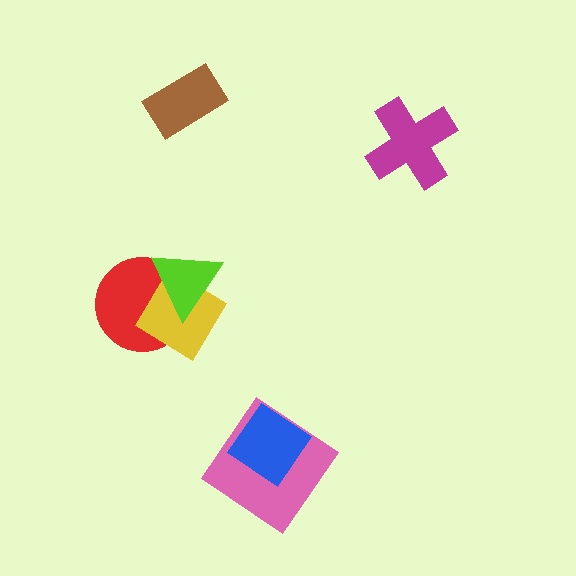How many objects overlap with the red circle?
2 objects overlap with the red circle.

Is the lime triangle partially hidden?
No, no other shape covers it.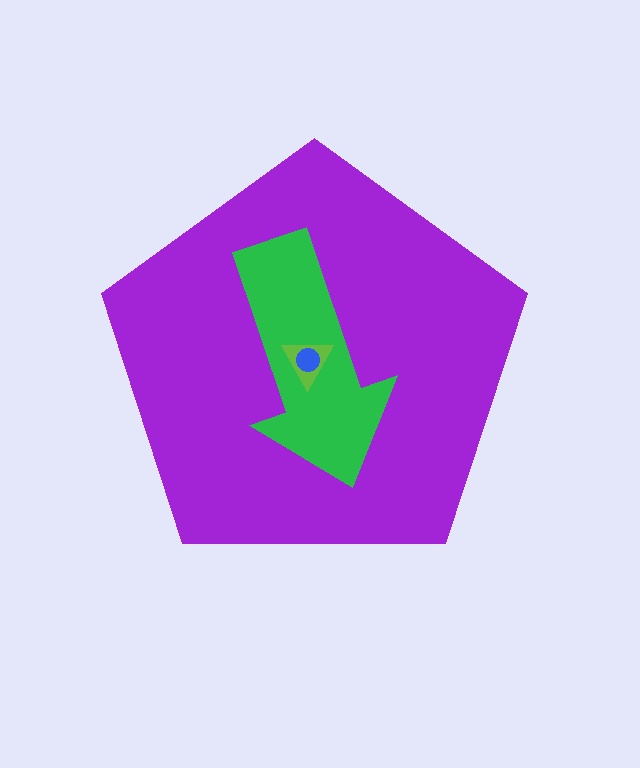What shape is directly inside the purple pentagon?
The green arrow.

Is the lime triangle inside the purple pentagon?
Yes.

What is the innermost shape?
The blue circle.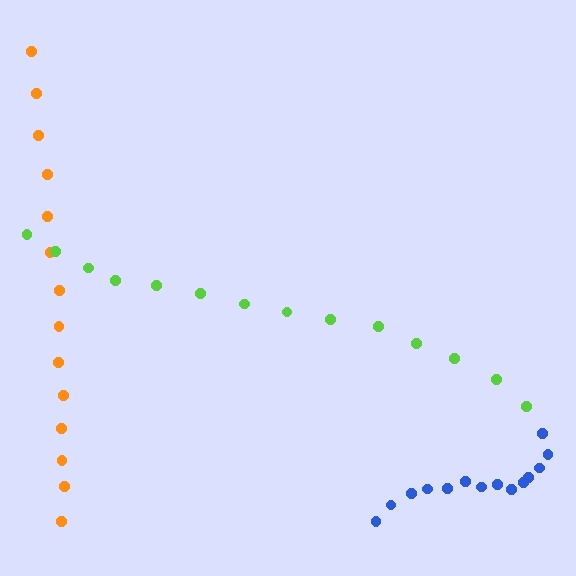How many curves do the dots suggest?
There are 3 distinct paths.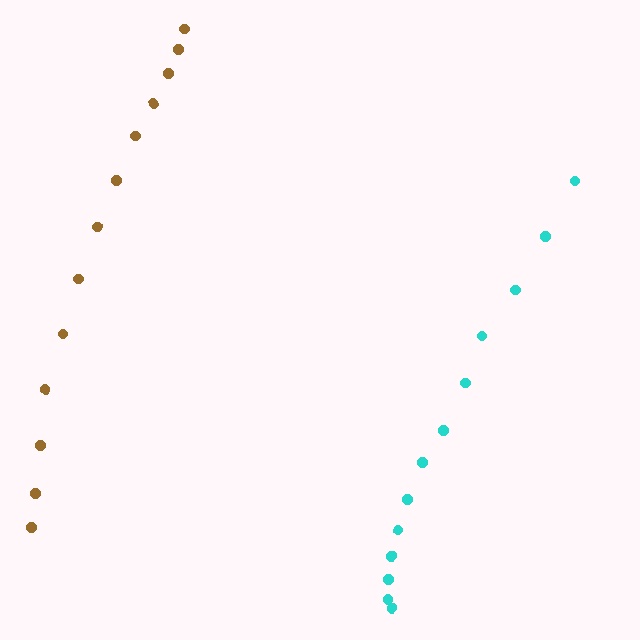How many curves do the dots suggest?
There are 2 distinct paths.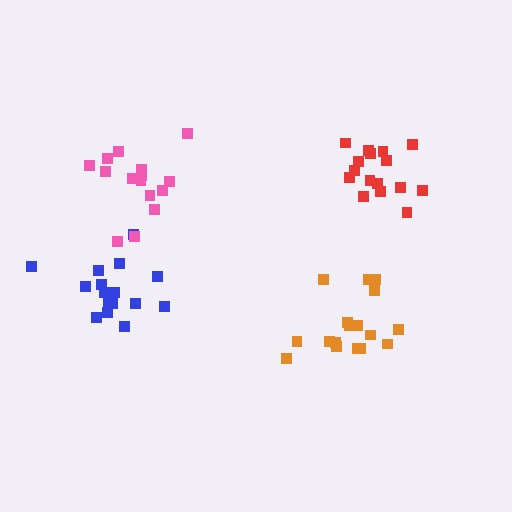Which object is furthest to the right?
The red cluster is rightmost.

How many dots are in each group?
Group 1: 16 dots, Group 2: 16 dots, Group 3: 17 dots, Group 4: 15 dots (64 total).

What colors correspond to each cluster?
The clusters are colored: red, blue, orange, pink.